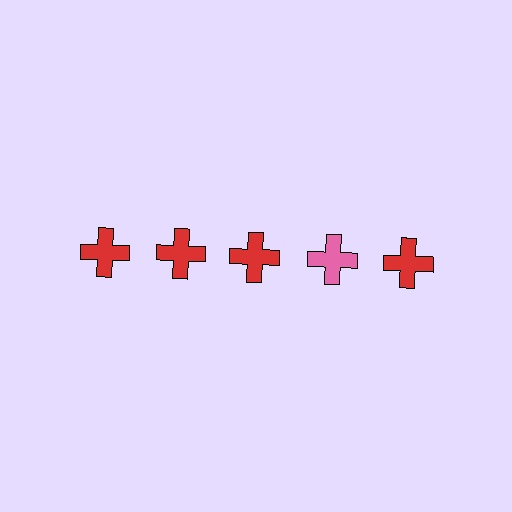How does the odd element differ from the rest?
It has a different color: pink instead of red.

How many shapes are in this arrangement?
There are 5 shapes arranged in a grid pattern.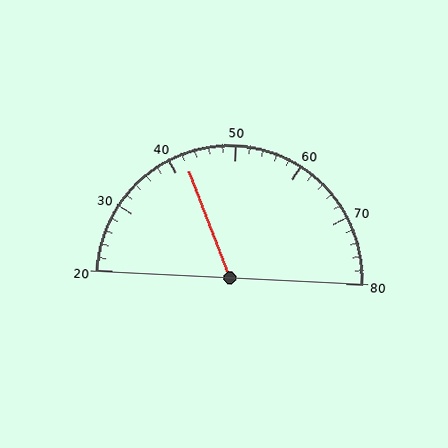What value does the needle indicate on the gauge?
The needle indicates approximately 42.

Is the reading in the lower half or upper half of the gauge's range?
The reading is in the lower half of the range (20 to 80).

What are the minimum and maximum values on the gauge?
The gauge ranges from 20 to 80.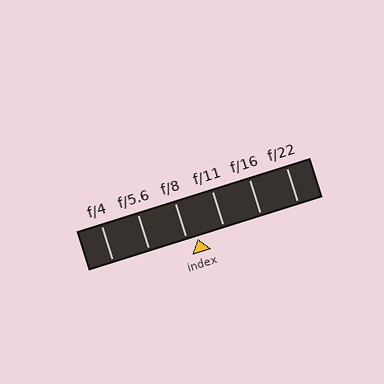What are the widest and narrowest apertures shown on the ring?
The widest aperture shown is f/4 and the narrowest is f/22.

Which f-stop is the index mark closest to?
The index mark is closest to f/8.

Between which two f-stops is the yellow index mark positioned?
The index mark is between f/8 and f/11.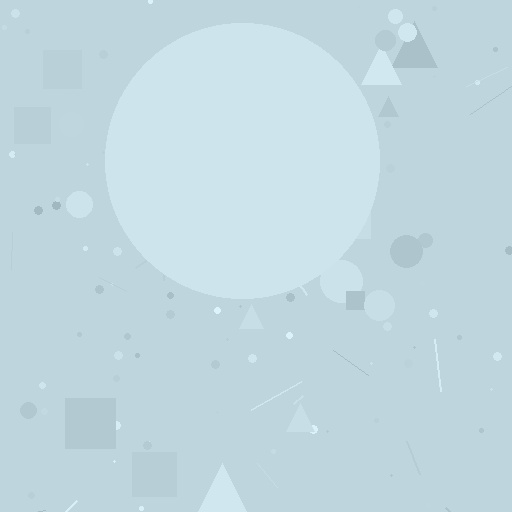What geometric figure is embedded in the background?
A circle is embedded in the background.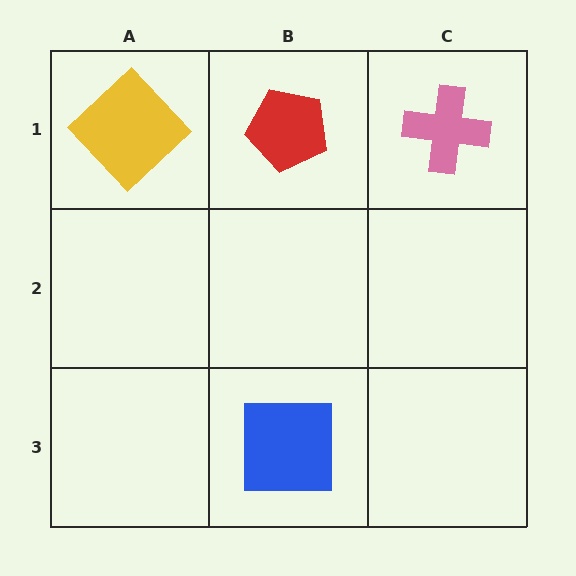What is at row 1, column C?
A pink cross.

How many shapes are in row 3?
1 shape.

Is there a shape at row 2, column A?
No, that cell is empty.